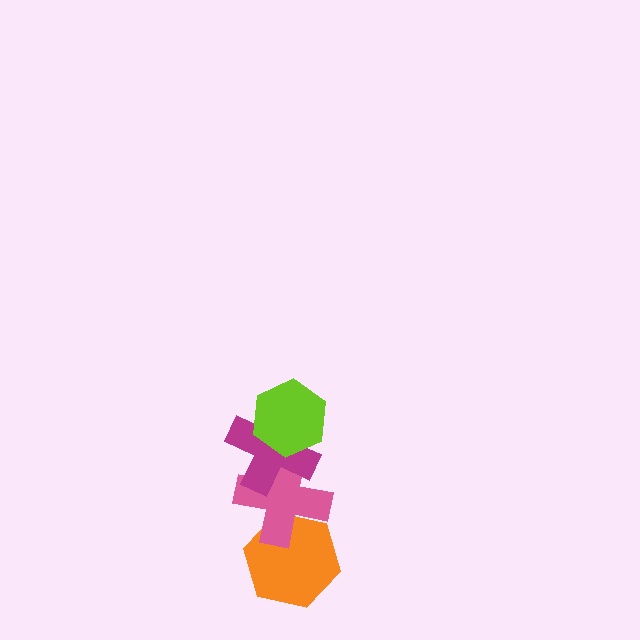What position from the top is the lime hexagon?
The lime hexagon is 1st from the top.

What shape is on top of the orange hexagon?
The pink cross is on top of the orange hexagon.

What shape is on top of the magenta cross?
The lime hexagon is on top of the magenta cross.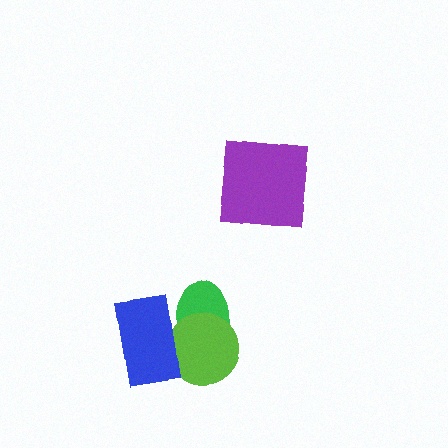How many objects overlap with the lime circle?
2 objects overlap with the lime circle.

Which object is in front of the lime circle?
The blue rectangle is in front of the lime circle.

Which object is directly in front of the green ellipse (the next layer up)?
The lime circle is directly in front of the green ellipse.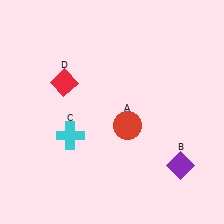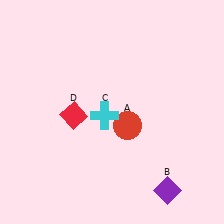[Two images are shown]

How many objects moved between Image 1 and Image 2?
3 objects moved between the two images.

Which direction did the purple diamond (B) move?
The purple diamond (B) moved down.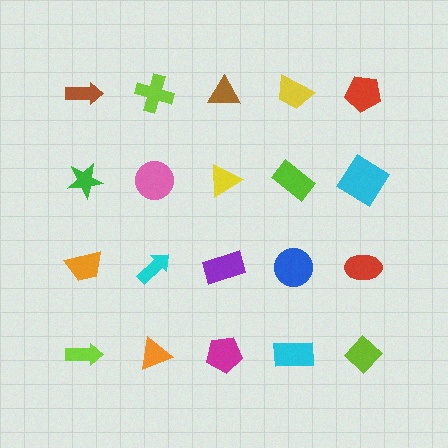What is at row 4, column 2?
An orange triangle.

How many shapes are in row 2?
5 shapes.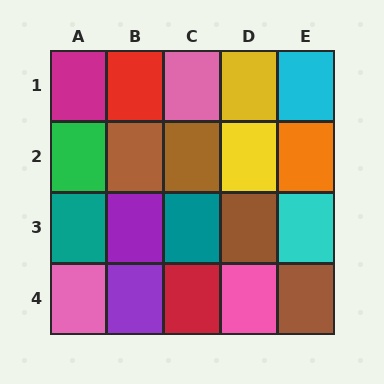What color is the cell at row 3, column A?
Teal.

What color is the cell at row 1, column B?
Red.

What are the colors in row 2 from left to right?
Green, brown, brown, yellow, orange.